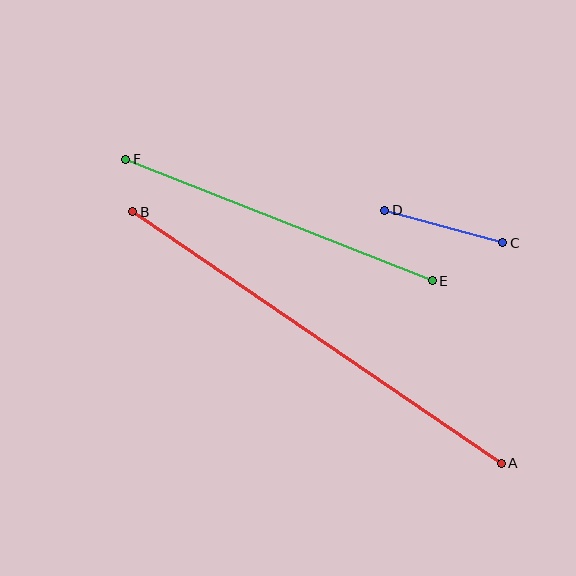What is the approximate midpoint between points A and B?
The midpoint is at approximately (317, 337) pixels.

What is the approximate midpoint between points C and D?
The midpoint is at approximately (444, 227) pixels.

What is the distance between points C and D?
The distance is approximately 122 pixels.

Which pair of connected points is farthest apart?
Points A and B are farthest apart.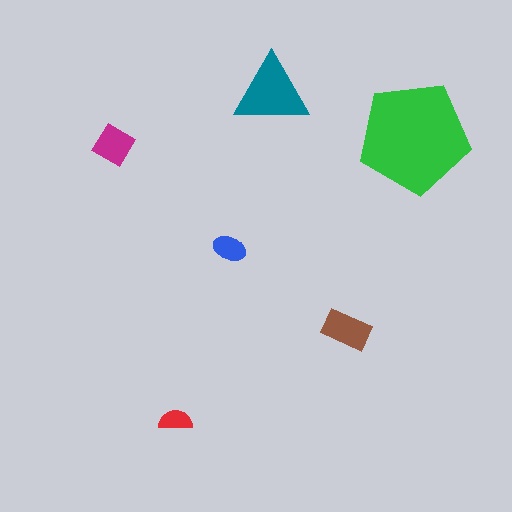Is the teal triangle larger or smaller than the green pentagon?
Smaller.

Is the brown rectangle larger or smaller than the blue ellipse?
Larger.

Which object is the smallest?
The red semicircle.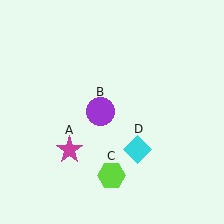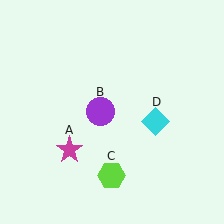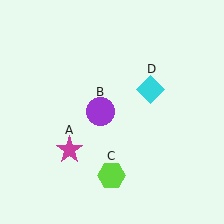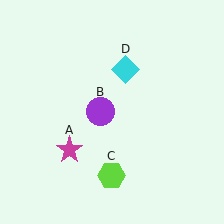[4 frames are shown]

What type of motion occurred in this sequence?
The cyan diamond (object D) rotated counterclockwise around the center of the scene.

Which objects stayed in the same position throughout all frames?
Magenta star (object A) and purple circle (object B) and lime hexagon (object C) remained stationary.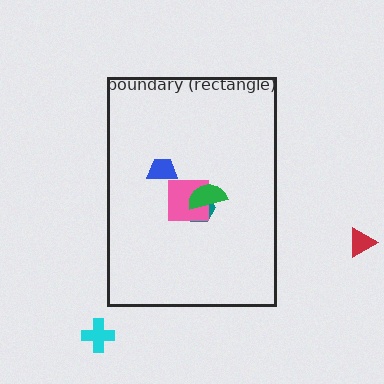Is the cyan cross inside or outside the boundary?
Outside.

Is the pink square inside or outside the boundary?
Inside.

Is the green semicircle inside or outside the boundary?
Inside.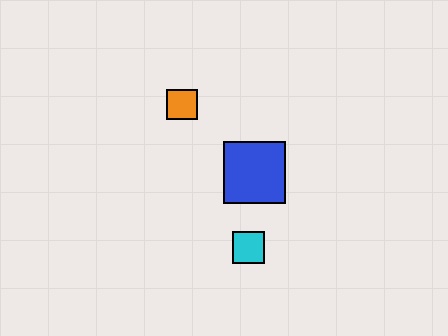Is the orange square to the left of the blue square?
Yes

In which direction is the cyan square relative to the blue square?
The cyan square is below the blue square.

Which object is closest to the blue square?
The cyan square is closest to the blue square.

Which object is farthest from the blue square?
The orange square is farthest from the blue square.